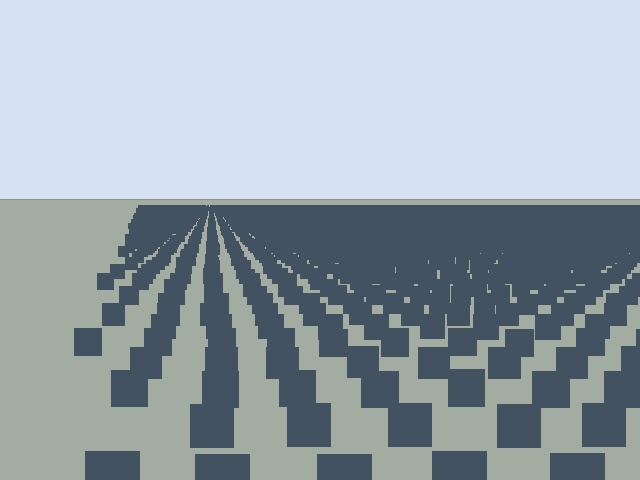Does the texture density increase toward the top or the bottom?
Density increases toward the top.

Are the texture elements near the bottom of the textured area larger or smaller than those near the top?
Larger. Near the bottom, elements are closer to the viewer and appear at a bigger on-screen size.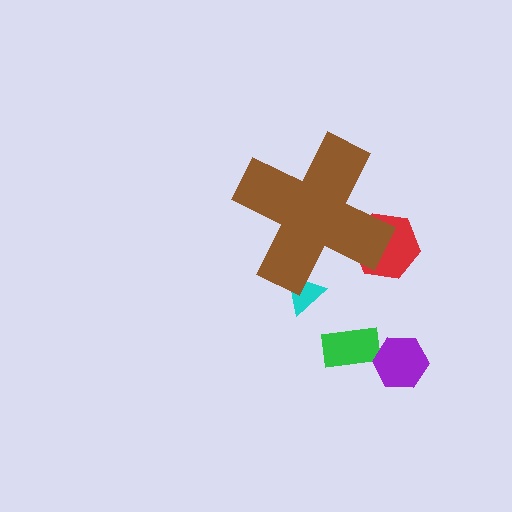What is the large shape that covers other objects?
A brown cross.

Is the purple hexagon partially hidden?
No, the purple hexagon is fully visible.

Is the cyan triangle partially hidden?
Yes, the cyan triangle is partially hidden behind the brown cross.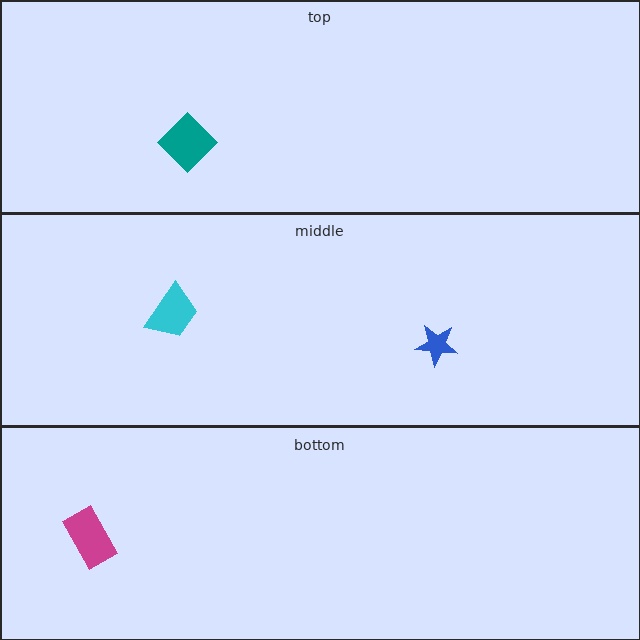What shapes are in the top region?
The teal diamond.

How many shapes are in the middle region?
2.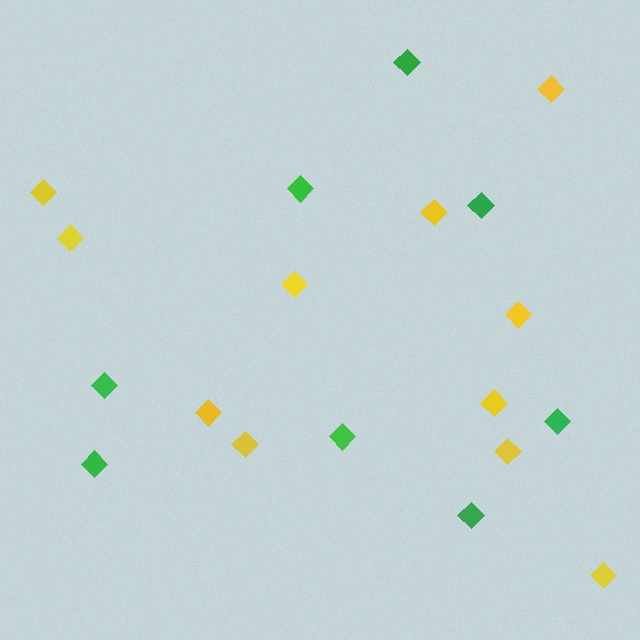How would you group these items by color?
There are 2 groups: one group of yellow diamonds (11) and one group of green diamonds (8).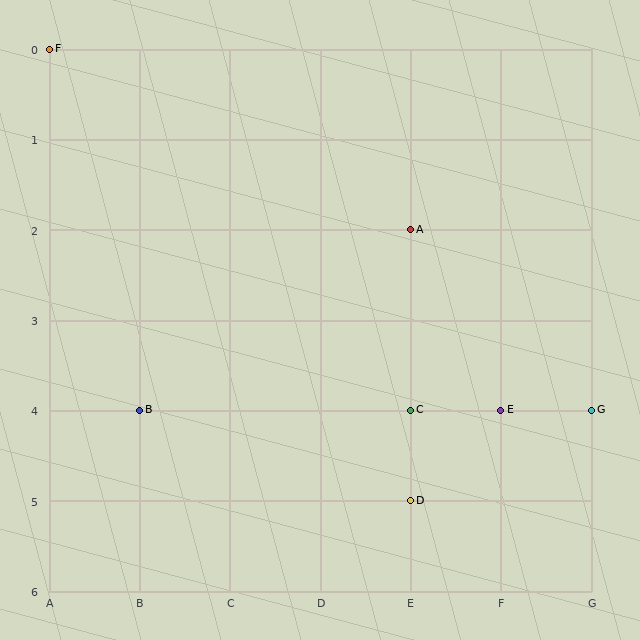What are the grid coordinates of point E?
Point E is at grid coordinates (F, 4).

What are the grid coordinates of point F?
Point F is at grid coordinates (A, 0).